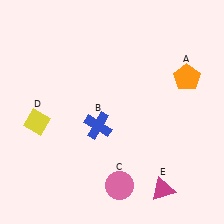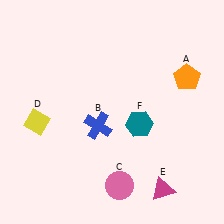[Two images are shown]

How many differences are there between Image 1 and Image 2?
There is 1 difference between the two images.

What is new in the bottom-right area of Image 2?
A teal hexagon (F) was added in the bottom-right area of Image 2.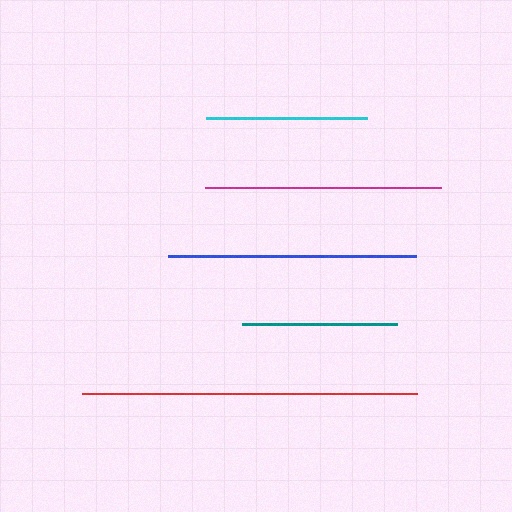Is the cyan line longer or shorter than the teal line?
The cyan line is longer than the teal line.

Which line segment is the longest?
The red line is the longest at approximately 335 pixels.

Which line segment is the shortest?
The teal line is the shortest at approximately 155 pixels.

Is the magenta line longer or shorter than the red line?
The red line is longer than the magenta line.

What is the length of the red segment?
The red segment is approximately 335 pixels long.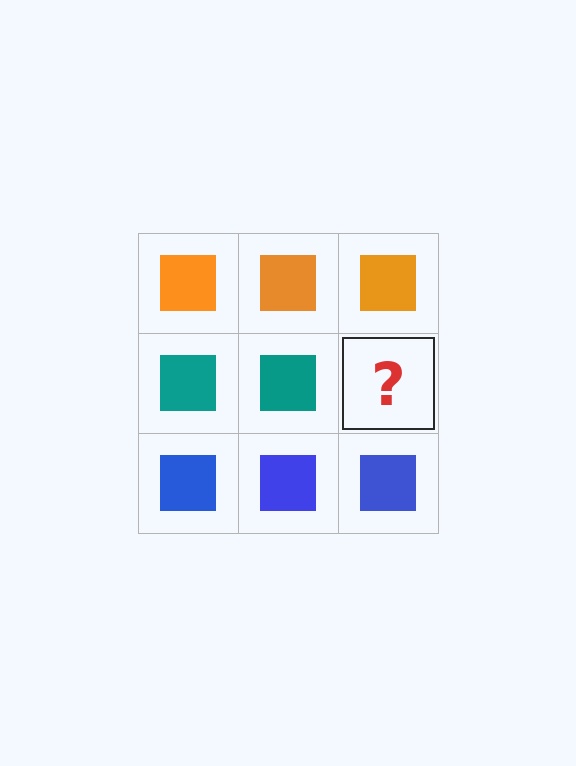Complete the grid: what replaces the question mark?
The question mark should be replaced with a teal square.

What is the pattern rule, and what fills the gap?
The rule is that each row has a consistent color. The gap should be filled with a teal square.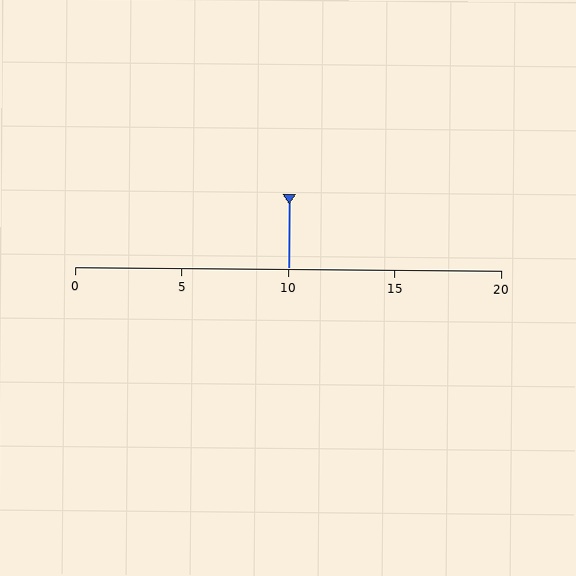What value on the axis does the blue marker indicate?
The marker indicates approximately 10.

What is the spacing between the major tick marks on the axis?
The major ticks are spaced 5 apart.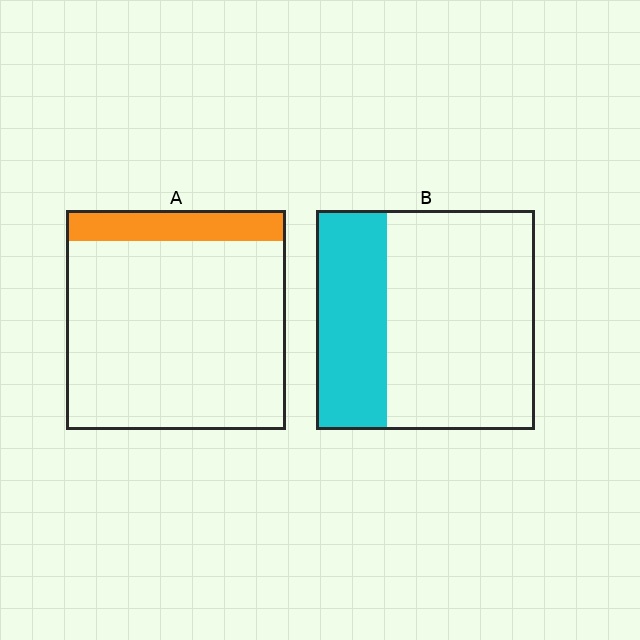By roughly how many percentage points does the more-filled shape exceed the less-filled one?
By roughly 20 percentage points (B over A).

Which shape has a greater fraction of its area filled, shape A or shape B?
Shape B.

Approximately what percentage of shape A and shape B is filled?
A is approximately 15% and B is approximately 30%.